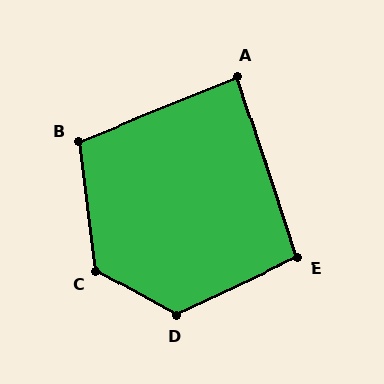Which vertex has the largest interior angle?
C, at approximately 127 degrees.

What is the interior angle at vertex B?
Approximately 105 degrees (obtuse).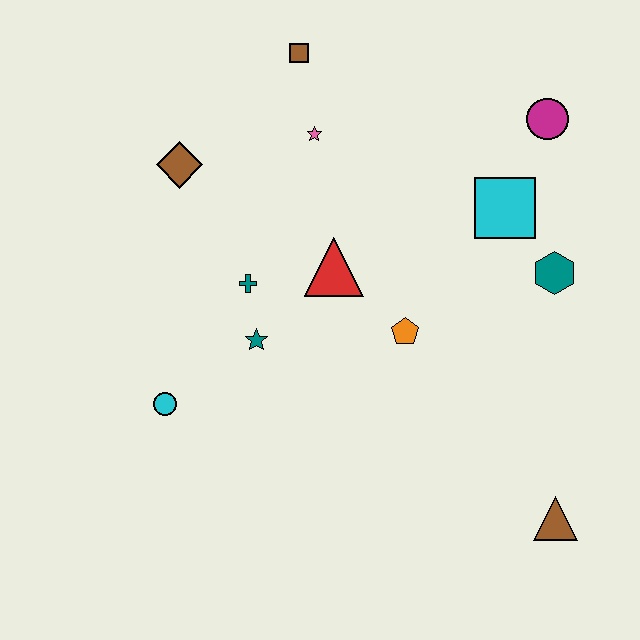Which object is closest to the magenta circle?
The cyan square is closest to the magenta circle.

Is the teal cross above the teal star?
Yes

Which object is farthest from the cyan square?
The cyan circle is farthest from the cyan square.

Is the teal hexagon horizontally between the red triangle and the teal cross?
No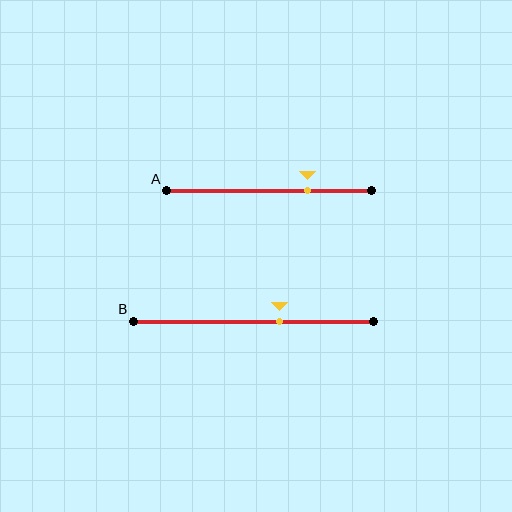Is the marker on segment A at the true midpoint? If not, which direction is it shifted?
No, the marker on segment A is shifted to the right by about 19% of the segment length.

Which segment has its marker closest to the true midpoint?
Segment B has its marker closest to the true midpoint.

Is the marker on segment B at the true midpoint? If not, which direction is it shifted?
No, the marker on segment B is shifted to the right by about 11% of the segment length.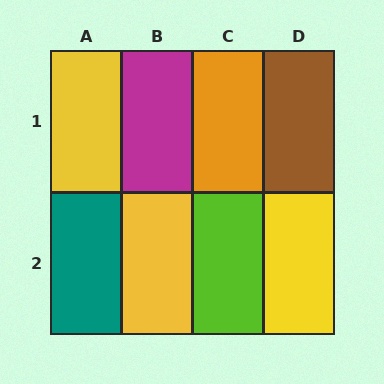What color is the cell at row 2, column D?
Yellow.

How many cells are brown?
1 cell is brown.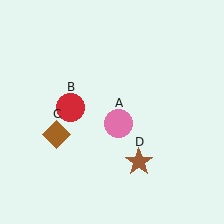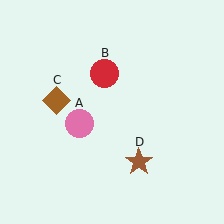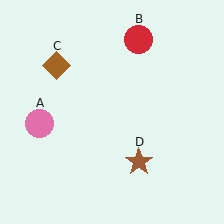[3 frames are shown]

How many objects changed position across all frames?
3 objects changed position: pink circle (object A), red circle (object B), brown diamond (object C).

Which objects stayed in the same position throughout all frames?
Brown star (object D) remained stationary.